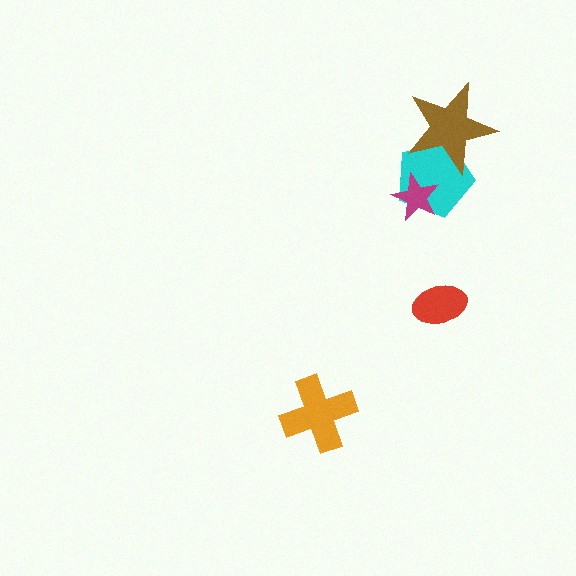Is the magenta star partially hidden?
No, no other shape covers it.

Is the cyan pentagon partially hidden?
Yes, it is partially covered by another shape.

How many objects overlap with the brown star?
1 object overlaps with the brown star.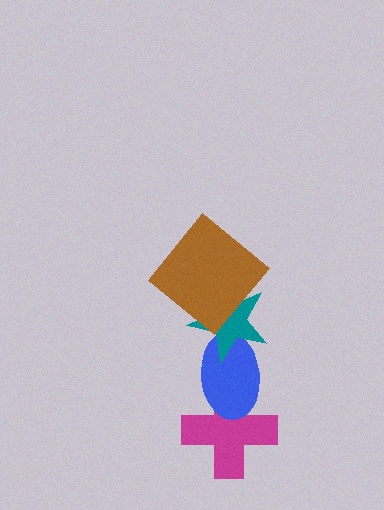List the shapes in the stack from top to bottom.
From top to bottom: the brown diamond, the teal star, the blue ellipse, the magenta cross.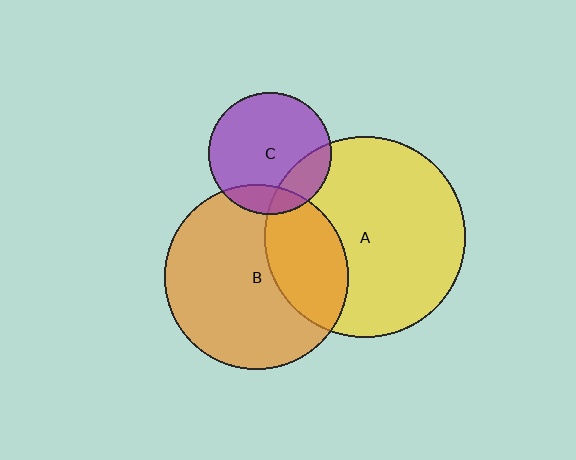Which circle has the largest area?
Circle A (yellow).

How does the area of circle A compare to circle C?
Approximately 2.7 times.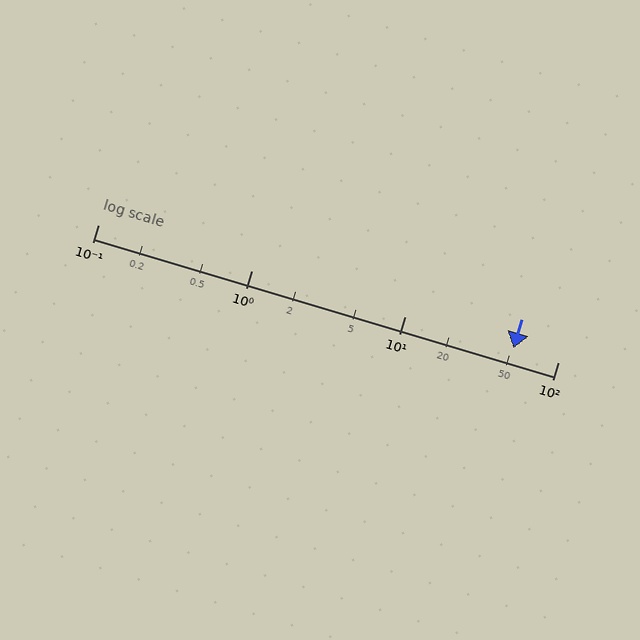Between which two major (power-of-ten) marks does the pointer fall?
The pointer is between 10 and 100.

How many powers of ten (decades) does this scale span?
The scale spans 3 decades, from 0.1 to 100.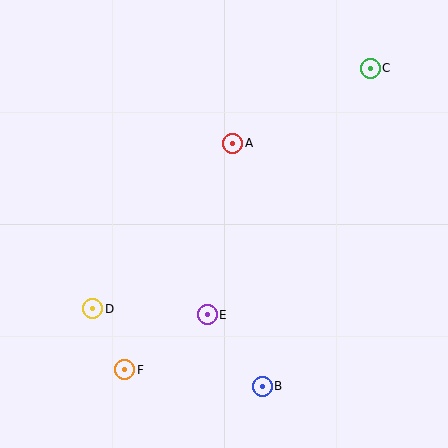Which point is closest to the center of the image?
Point A at (233, 143) is closest to the center.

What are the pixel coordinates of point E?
Point E is at (207, 315).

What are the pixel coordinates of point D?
Point D is at (93, 309).